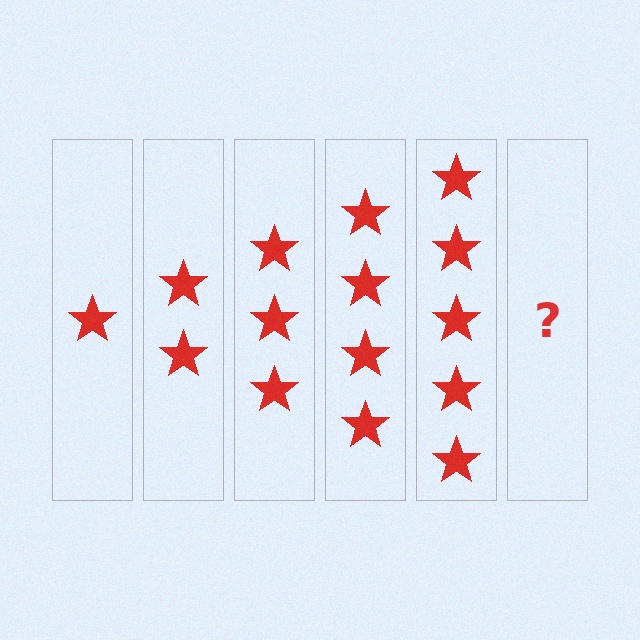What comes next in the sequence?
The next element should be 6 stars.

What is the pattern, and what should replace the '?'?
The pattern is that each step adds one more star. The '?' should be 6 stars.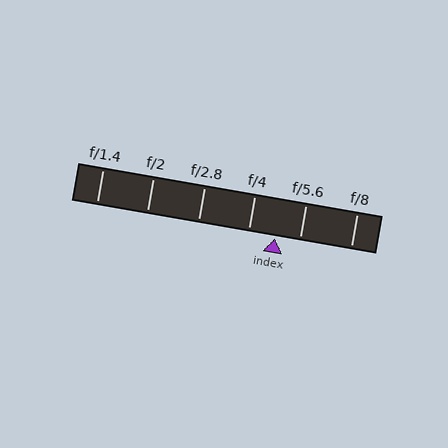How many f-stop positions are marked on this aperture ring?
There are 6 f-stop positions marked.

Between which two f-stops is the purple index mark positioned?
The index mark is between f/4 and f/5.6.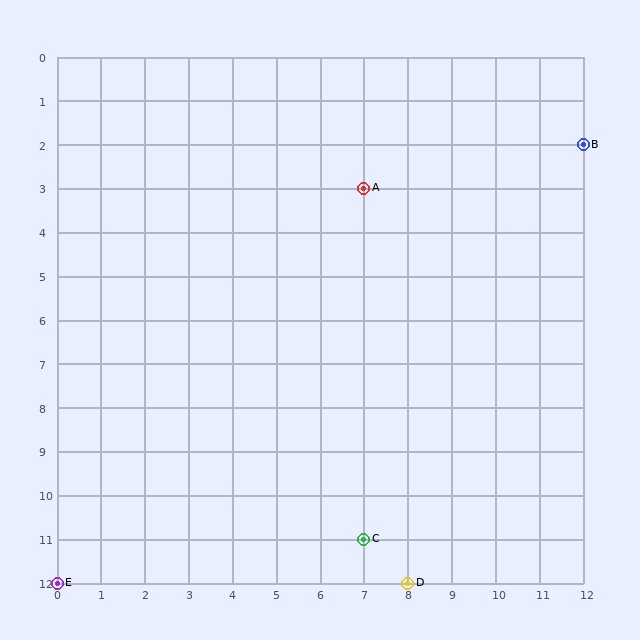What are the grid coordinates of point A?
Point A is at grid coordinates (7, 3).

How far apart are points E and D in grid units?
Points E and D are 8 columns apart.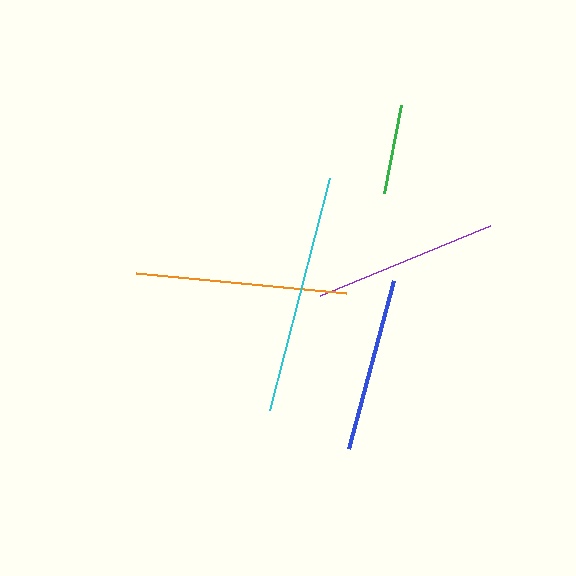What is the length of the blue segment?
The blue segment is approximately 174 pixels long.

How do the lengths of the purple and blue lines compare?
The purple and blue lines are approximately the same length.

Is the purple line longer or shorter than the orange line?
The orange line is longer than the purple line.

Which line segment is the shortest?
The green line is the shortest at approximately 89 pixels.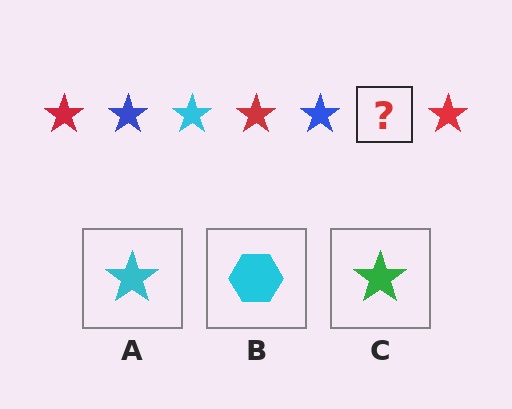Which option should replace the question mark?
Option A.